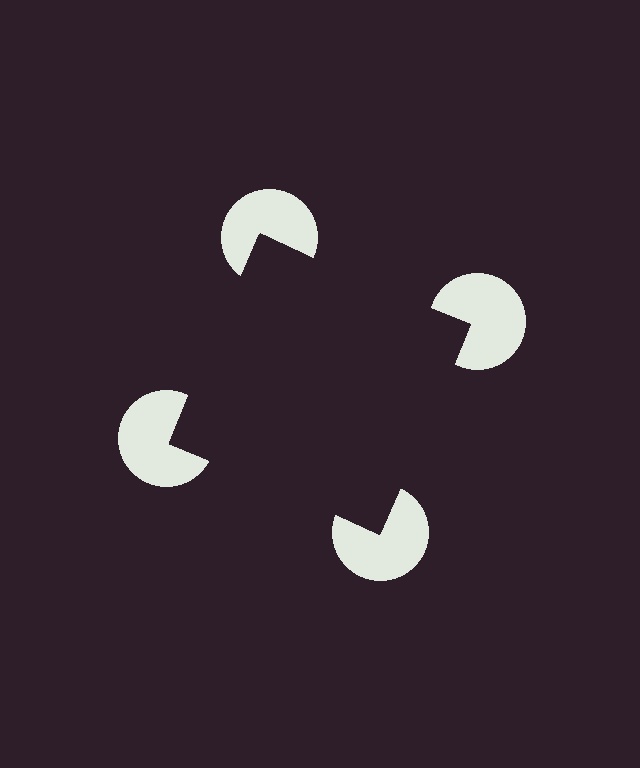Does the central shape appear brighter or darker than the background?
It typically appears slightly darker than the background, even though no actual brightness change is drawn.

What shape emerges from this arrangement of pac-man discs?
An illusory square — its edges are inferred from the aligned wedge cuts in the pac-man discs, not physically drawn.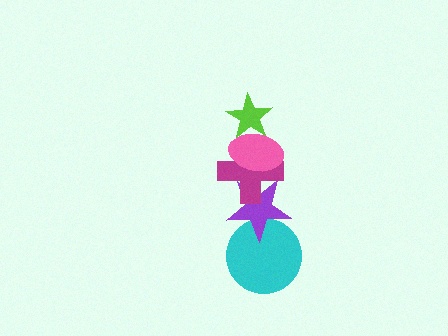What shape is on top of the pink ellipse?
The lime star is on top of the pink ellipse.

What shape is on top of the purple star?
The magenta cross is on top of the purple star.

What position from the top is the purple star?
The purple star is 4th from the top.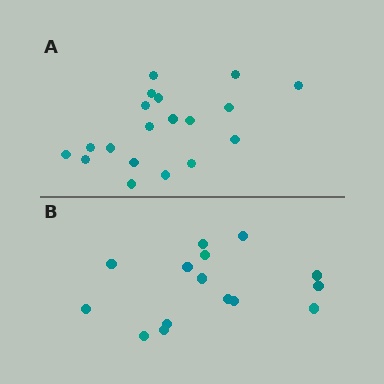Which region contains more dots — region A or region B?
Region A (the top region) has more dots.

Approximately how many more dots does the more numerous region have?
Region A has about 4 more dots than region B.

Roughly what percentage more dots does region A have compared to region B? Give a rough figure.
About 25% more.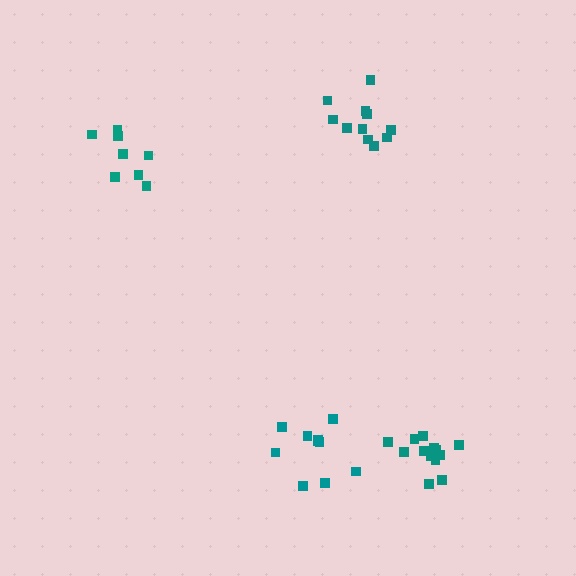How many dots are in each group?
Group 1: 8 dots, Group 2: 13 dots, Group 3: 10 dots, Group 4: 11 dots (42 total).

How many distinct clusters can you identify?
There are 4 distinct clusters.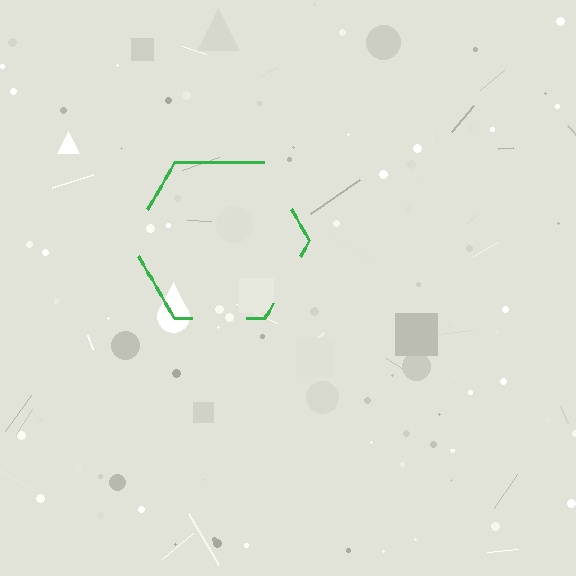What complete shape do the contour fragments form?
The contour fragments form a hexagon.